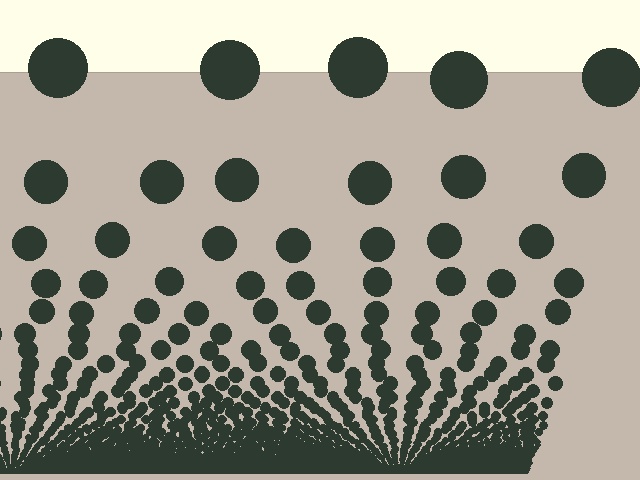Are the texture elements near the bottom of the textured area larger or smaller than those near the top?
Smaller. The gradient is inverted — elements near the bottom are smaller and denser.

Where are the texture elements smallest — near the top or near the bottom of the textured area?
Near the bottom.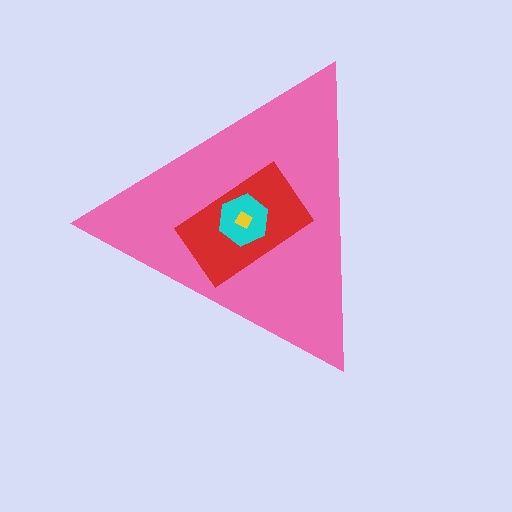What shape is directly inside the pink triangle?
The red rectangle.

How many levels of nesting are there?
4.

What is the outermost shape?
The pink triangle.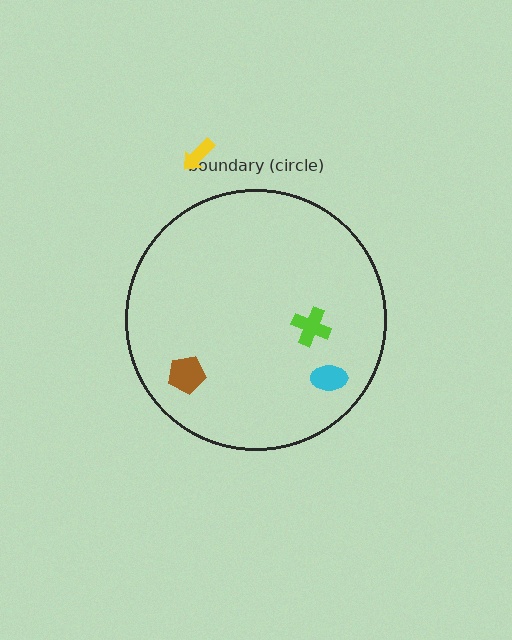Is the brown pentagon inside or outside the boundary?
Inside.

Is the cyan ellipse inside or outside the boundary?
Inside.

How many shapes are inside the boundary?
3 inside, 1 outside.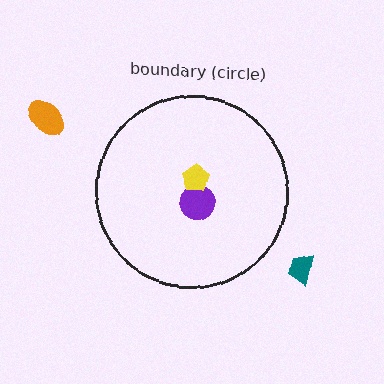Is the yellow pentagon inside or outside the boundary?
Inside.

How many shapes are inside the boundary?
2 inside, 2 outside.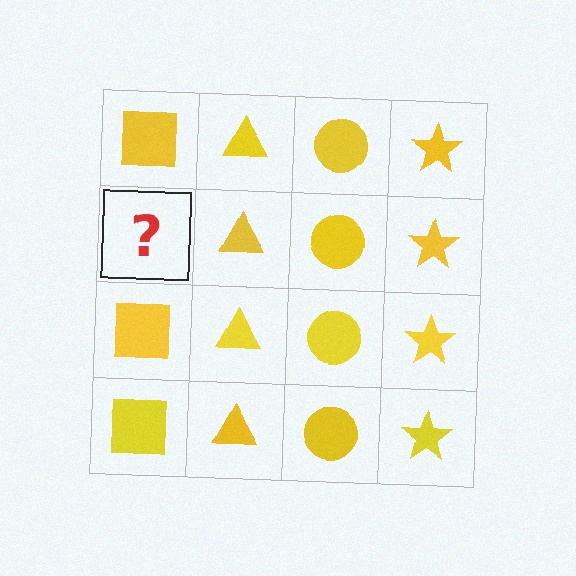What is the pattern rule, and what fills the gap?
The rule is that each column has a consistent shape. The gap should be filled with a yellow square.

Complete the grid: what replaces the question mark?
The question mark should be replaced with a yellow square.